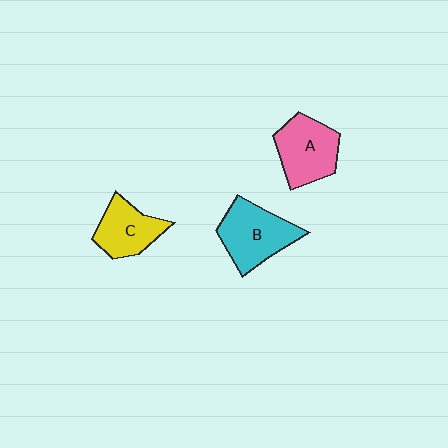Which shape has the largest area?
Shape B (cyan).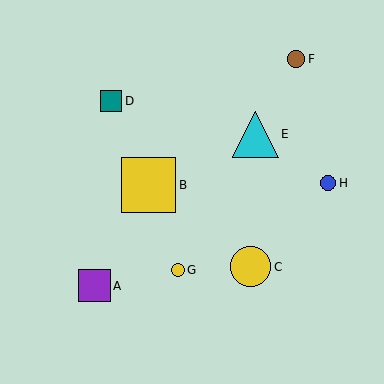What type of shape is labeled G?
Shape G is a yellow circle.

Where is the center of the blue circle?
The center of the blue circle is at (328, 183).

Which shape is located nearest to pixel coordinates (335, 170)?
The blue circle (labeled H) at (328, 183) is nearest to that location.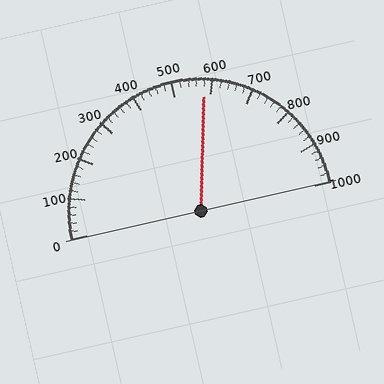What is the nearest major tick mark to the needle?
The nearest major tick mark is 600.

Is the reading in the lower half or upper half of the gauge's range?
The reading is in the upper half of the range (0 to 1000).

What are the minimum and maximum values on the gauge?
The gauge ranges from 0 to 1000.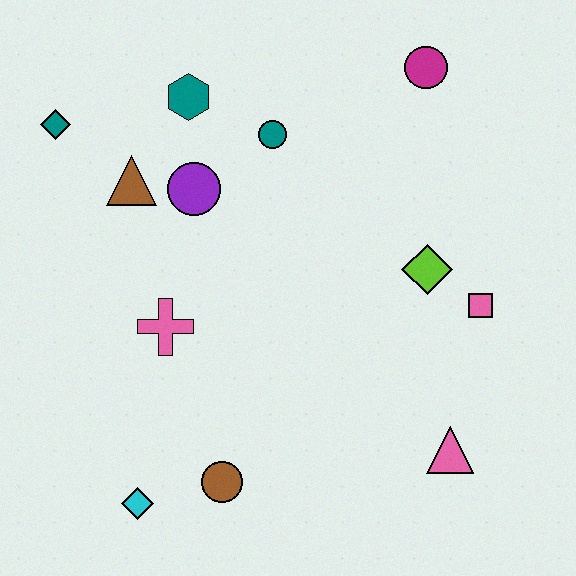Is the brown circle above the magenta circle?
No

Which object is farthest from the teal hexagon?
The pink triangle is farthest from the teal hexagon.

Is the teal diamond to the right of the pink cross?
No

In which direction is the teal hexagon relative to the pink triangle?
The teal hexagon is above the pink triangle.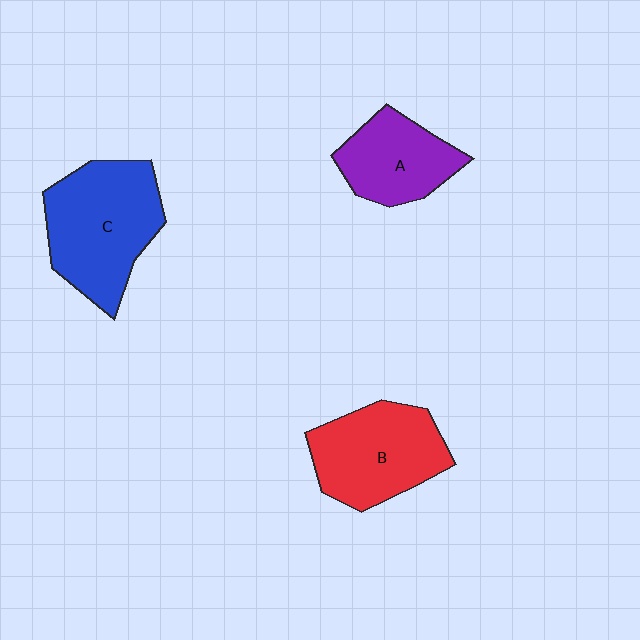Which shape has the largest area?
Shape C (blue).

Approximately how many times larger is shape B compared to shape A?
Approximately 1.3 times.